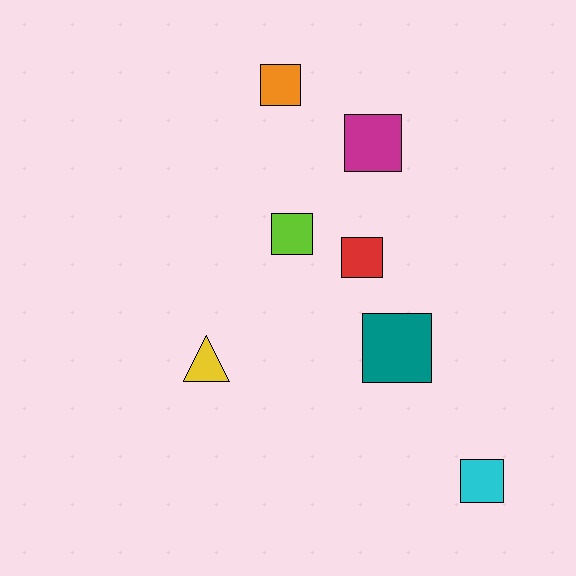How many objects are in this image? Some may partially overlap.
There are 7 objects.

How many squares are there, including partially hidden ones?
There are 6 squares.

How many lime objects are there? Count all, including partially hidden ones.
There is 1 lime object.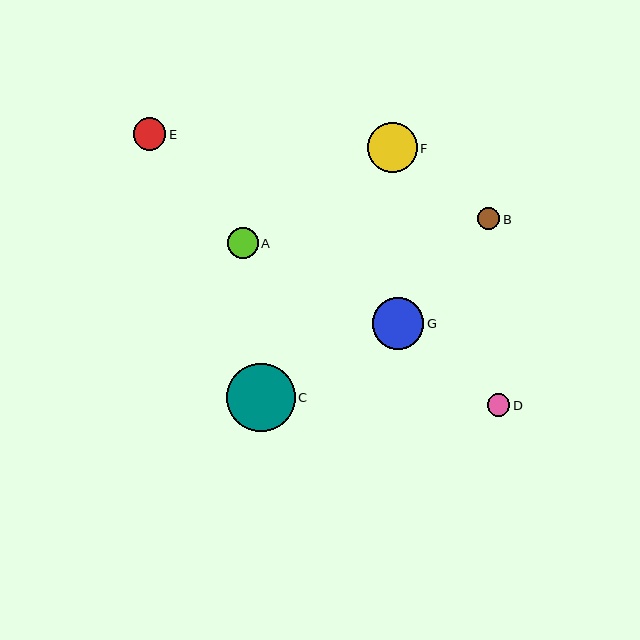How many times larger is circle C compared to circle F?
Circle C is approximately 1.4 times the size of circle F.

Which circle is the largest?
Circle C is the largest with a size of approximately 69 pixels.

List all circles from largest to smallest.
From largest to smallest: C, G, F, E, A, D, B.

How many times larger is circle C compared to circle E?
Circle C is approximately 2.1 times the size of circle E.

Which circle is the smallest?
Circle B is the smallest with a size of approximately 22 pixels.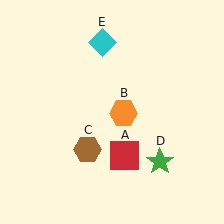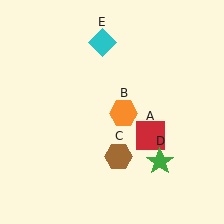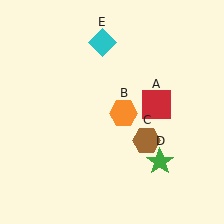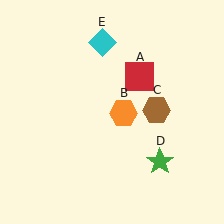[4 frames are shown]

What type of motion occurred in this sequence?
The red square (object A), brown hexagon (object C) rotated counterclockwise around the center of the scene.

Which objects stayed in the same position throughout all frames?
Orange hexagon (object B) and green star (object D) and cyan diamond (object E) remained stationary.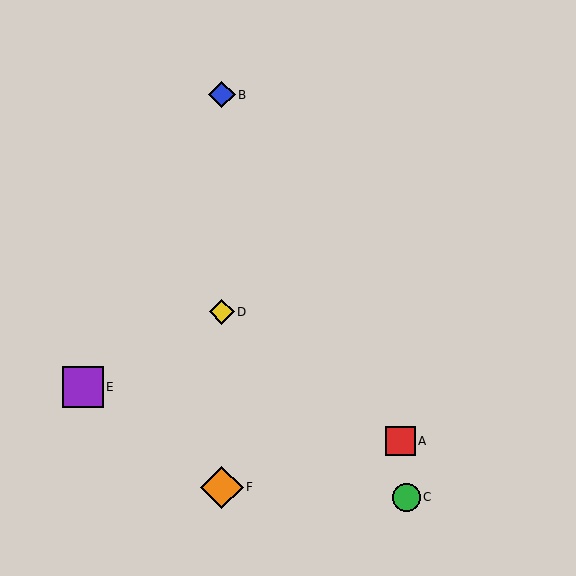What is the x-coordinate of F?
Object F is at x≈222.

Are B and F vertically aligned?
Yes, both are at x≈222.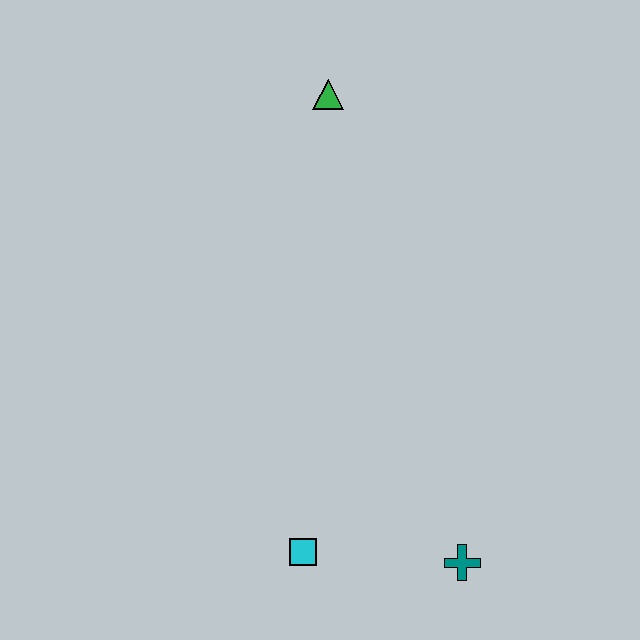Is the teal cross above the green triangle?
No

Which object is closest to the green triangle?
The cyan square is closest to the green triangle.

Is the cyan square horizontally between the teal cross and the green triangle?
No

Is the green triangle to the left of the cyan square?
No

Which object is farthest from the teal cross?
The green triangle is farthest from the teal cross.